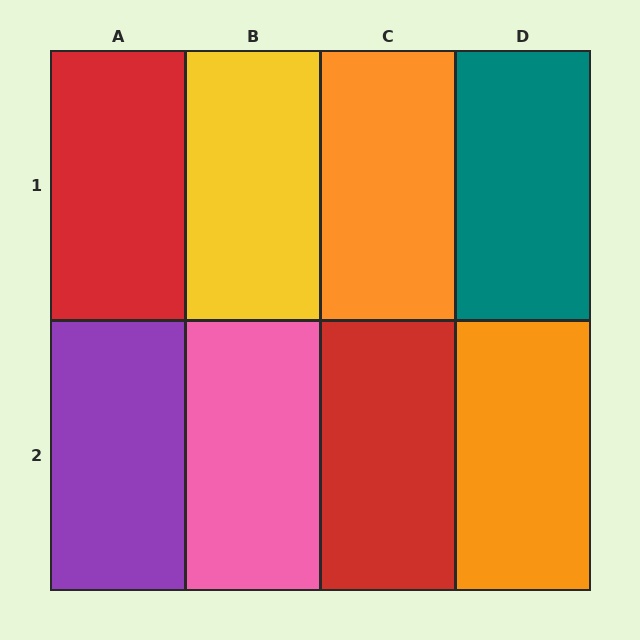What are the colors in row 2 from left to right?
Purple, pink, red, orange.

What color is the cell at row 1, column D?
Teal.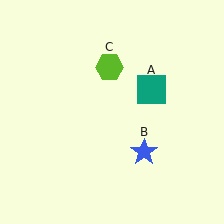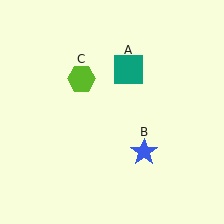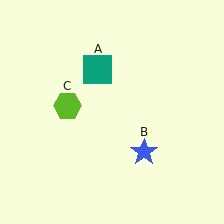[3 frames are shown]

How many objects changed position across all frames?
2 objects changed position: teal square (object A), lime hexagon (object C).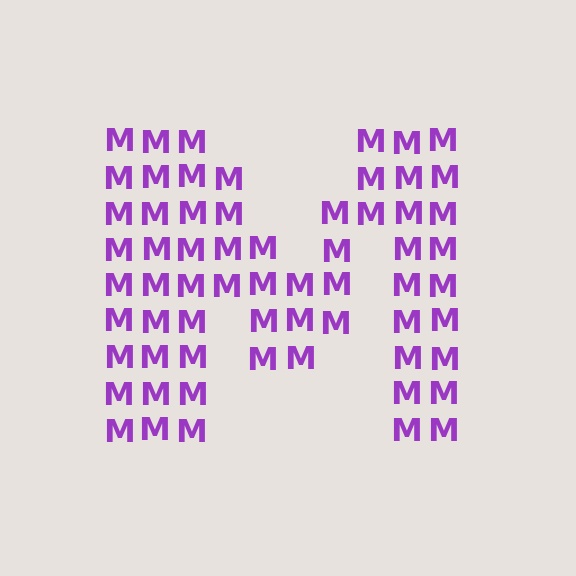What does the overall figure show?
The overall figure shows the letter M.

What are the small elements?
The small elements are letter M's.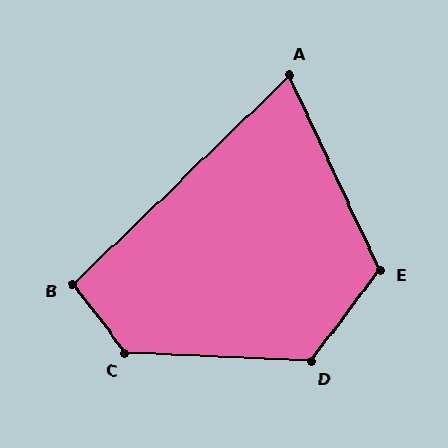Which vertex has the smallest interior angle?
A, at approximately 71 degrees.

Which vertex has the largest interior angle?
C, at approximately 130 degrees.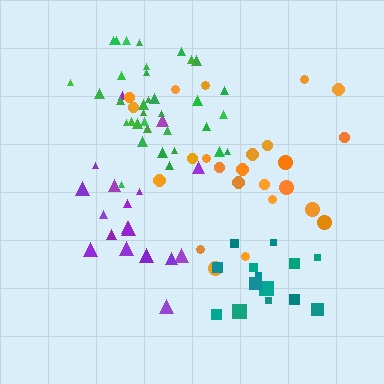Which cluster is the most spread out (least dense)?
Orange.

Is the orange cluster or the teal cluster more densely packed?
Teal.